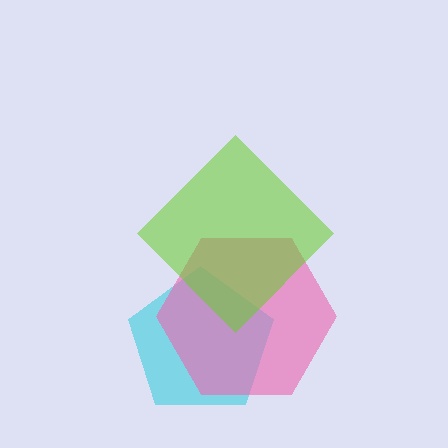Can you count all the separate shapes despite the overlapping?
Yes, there are 3 separate shapes.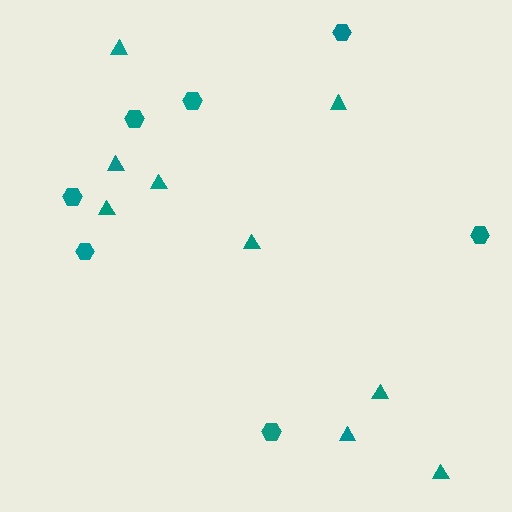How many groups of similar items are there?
There are 2 groups: one group of hexagons (7) and one group of triangles (9).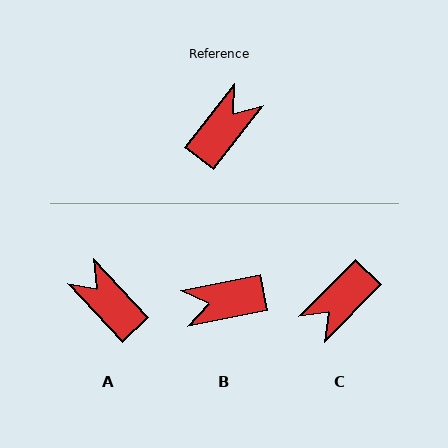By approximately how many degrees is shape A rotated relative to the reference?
Approximately 81 degrees counter-clockwise.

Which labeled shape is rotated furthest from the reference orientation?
C, about 173 degrees away.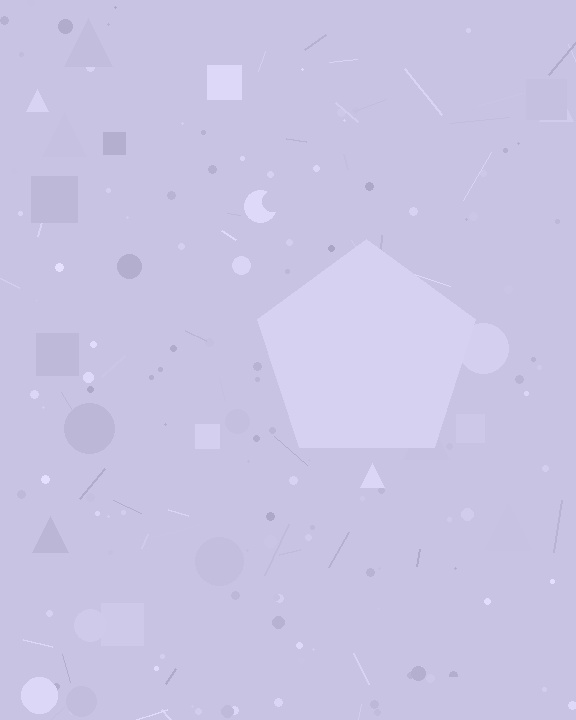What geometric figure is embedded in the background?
A pentagon is embedded in the background.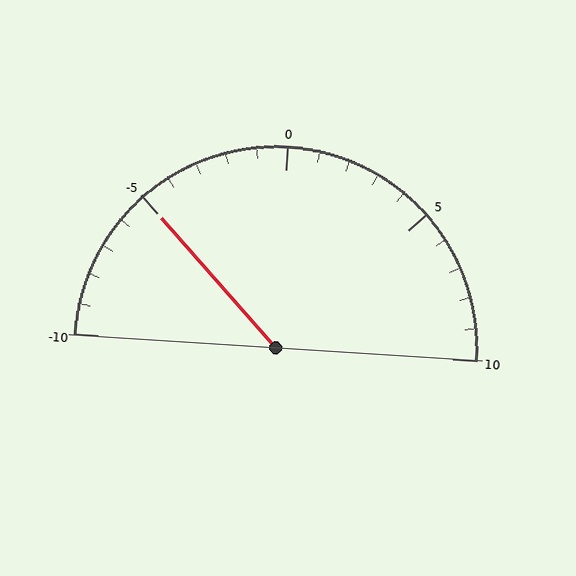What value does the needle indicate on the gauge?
The needle indicates approximately -5.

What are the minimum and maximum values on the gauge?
The gauge ranges from -10 to 10.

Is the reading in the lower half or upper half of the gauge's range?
The reading is in the lower half of the range (-10 to 10).